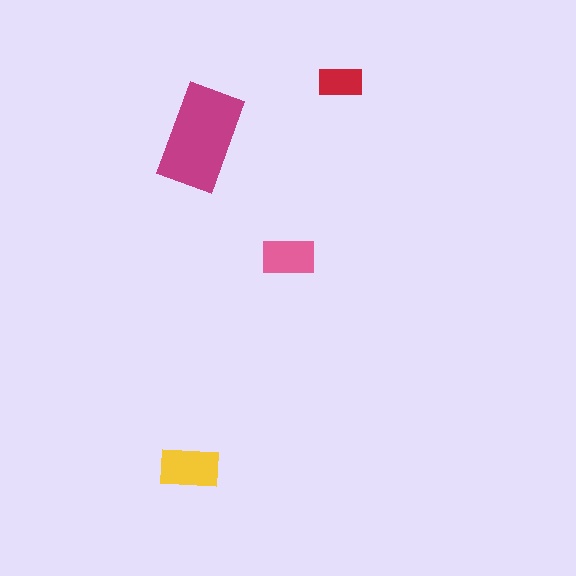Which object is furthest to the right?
The red rectangle is rightmost.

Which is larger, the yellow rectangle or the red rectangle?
The yellow one.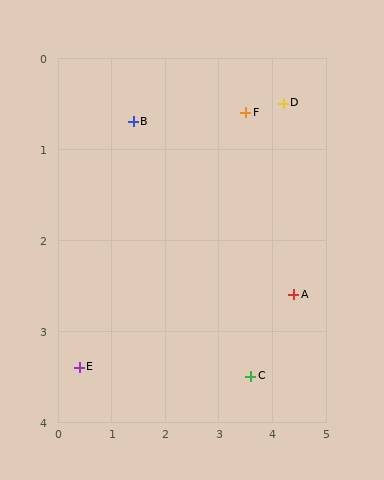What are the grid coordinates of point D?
Point D is at approximately (4.2, 0.5).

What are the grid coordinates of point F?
Point F is at approximately (3.5, 0.6).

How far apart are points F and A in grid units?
Points F and A are about 2.2 grid units apart.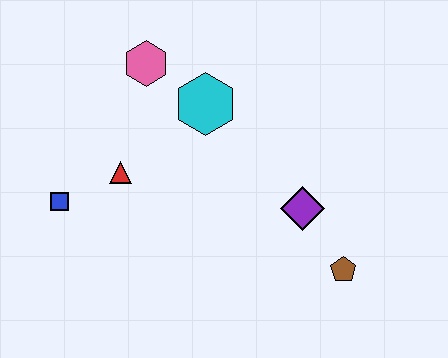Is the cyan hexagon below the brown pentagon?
No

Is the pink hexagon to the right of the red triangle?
Yes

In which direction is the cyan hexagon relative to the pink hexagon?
The cyan hexagon is to the right of the pink hexagon.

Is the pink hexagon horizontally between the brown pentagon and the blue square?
Yes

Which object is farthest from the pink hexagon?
The brown pentagon is farthest from the pink hexagon.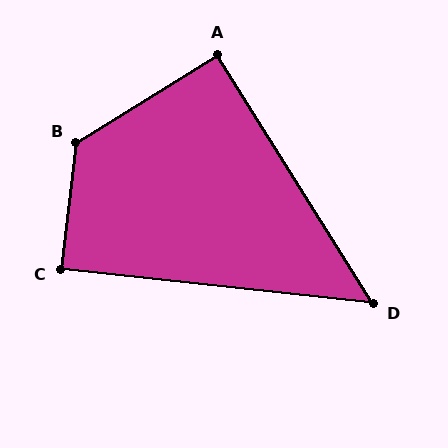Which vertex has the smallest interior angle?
D, at approximately 52 degrees.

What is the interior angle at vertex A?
Approximately 90 degrees (approximately right).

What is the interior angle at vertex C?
Approximately 90 degrees (approximately right).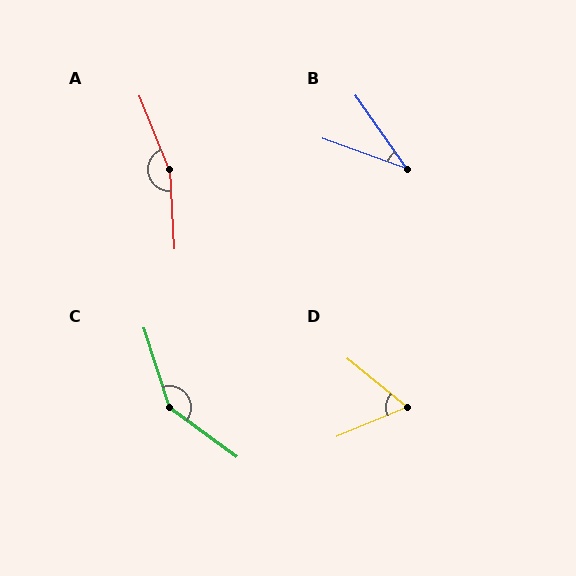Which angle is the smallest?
B, at approximately 35 degrees.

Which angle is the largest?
A, at approximately 161 degrees.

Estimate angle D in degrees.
Approximately 62 degrees.